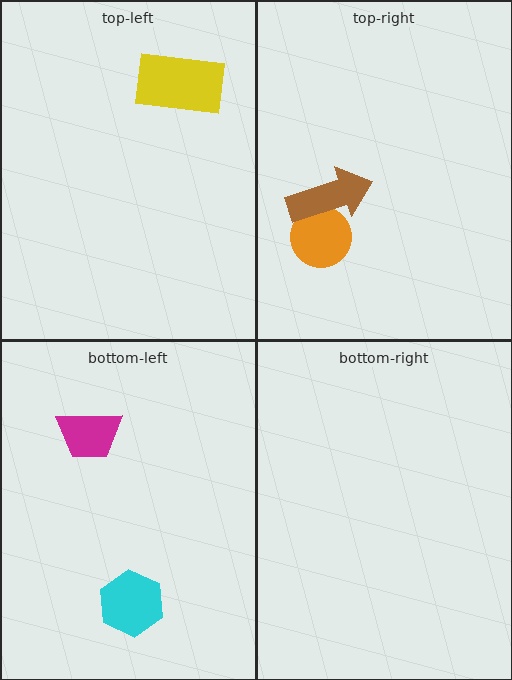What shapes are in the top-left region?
The yellow rectangle.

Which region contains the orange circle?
The top-right region.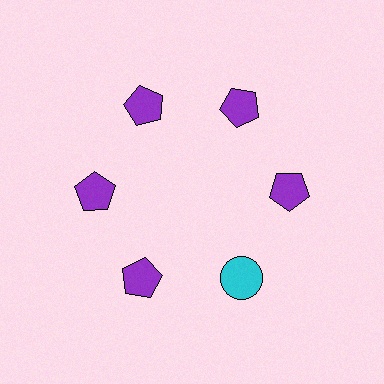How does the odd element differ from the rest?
It differs in both color (cyan instead of purple) and shape (circle instead of pentagon).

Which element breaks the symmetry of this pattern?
The cyan circle at roughly the 5 o'clock position breaks the symmetry. All other shapes are purple pentagons.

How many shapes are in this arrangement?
There are 6 shapes arranged in a ring pattern.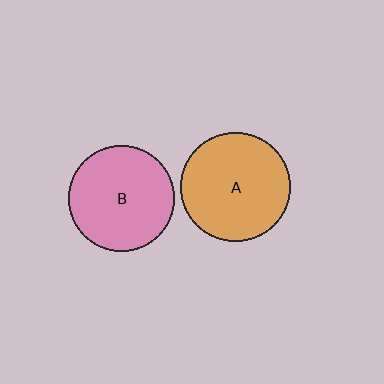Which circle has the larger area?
Circle A (orange).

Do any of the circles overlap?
No, none of the circles overlap.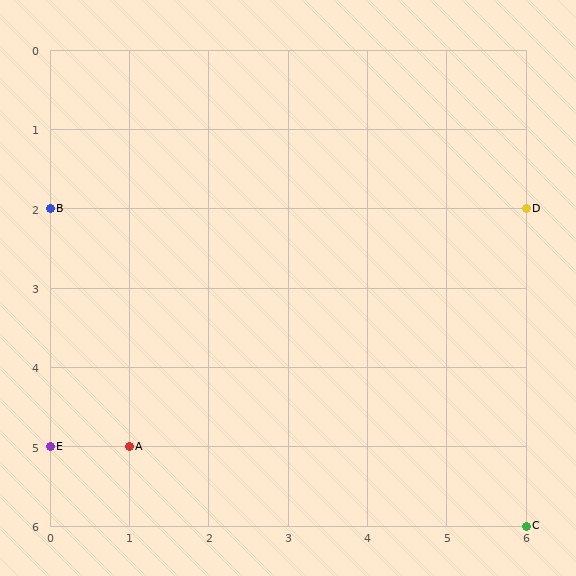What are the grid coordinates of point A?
Point A is at grid coordinates (1, 5).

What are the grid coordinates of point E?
Point E is at grid coordinates (0, 5).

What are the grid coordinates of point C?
Point C is at grid coordinates (6, 6).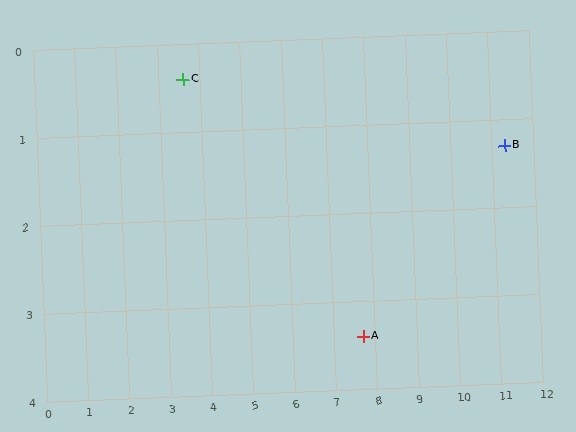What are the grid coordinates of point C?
Point C is at approximately (3.6, 0.4).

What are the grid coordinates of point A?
Point A is at approximately (7.7, 3.4).